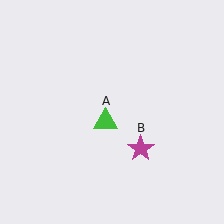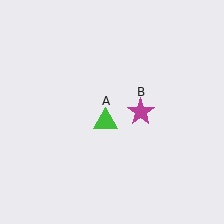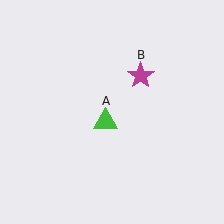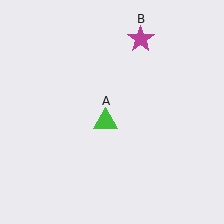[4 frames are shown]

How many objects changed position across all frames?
1 object changed position: magenta star (object B).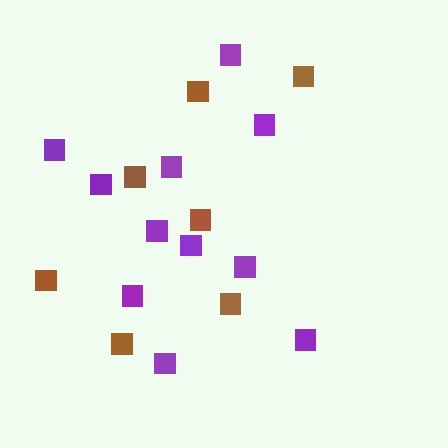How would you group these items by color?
There are 2 groups: one group of purple squares (11) and one group of brown squares (7).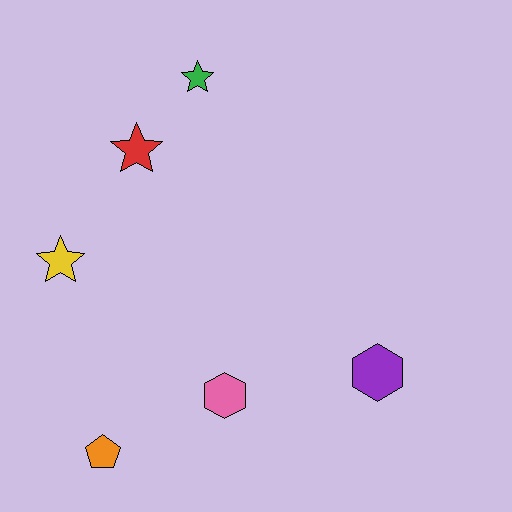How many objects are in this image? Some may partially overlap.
There are 6 objects.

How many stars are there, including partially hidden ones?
There are 3 stars.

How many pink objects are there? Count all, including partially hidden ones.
There is 1 pink object.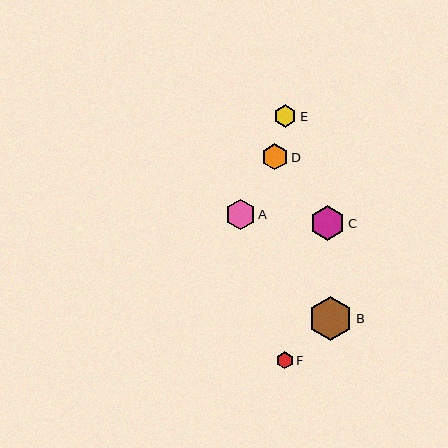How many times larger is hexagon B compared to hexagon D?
Hexagon B is approximately 1.7 times the size of hexagon D.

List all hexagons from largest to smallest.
From largest to smallest: B, C, A, D, E, F.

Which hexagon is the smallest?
Hexagon F is the smallest with a size of approximately 17 pixels.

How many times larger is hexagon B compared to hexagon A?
Hexagon B is approximately 1.5 times the size of hexagon A.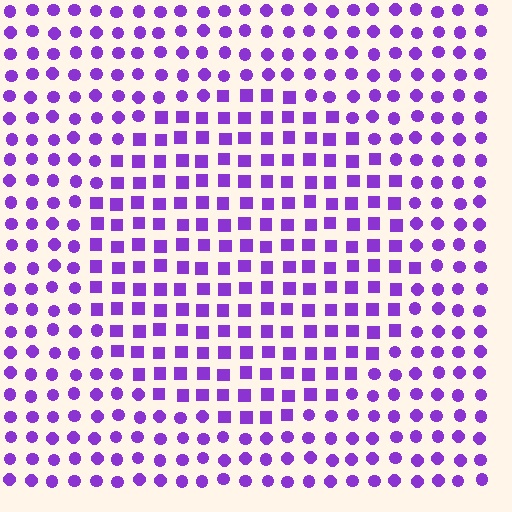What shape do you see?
I see a circle.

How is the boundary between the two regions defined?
The boundary is defined by a change in element shape: squares inside vs. circles outside. All elements share the same color and spacing.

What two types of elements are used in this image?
The image uses squares inside the circle region and circles outside it.